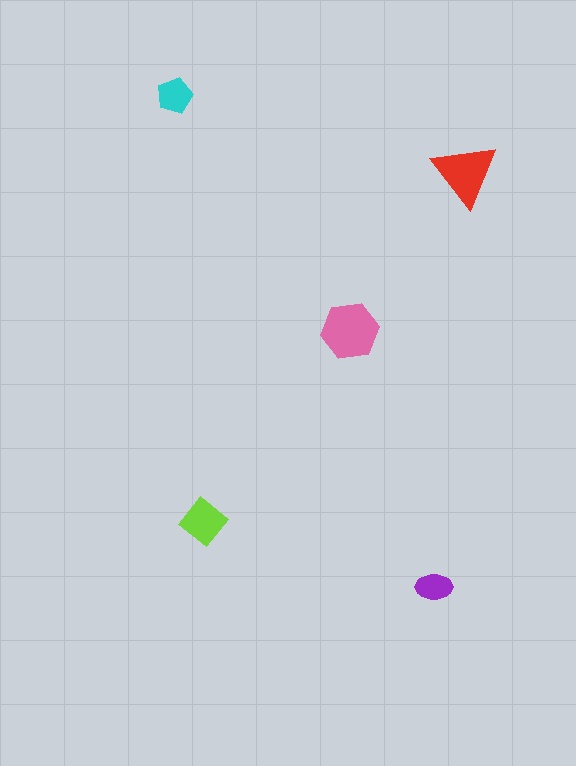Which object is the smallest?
The purple ellipse.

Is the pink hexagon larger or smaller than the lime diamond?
Larger.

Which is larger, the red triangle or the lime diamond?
The red triangle.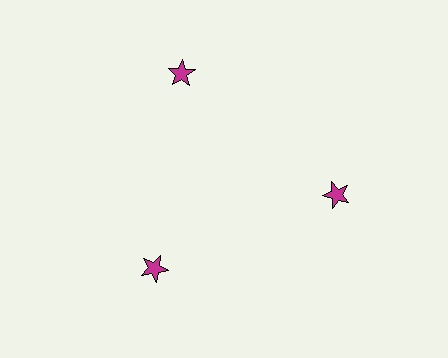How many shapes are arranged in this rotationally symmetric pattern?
There are 3 shapes, arranged in 3 groups of 1.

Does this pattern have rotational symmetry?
Yes, this pattern has 3-fold rotational symmetry. It looks the same after rotating 120 degrees around the center.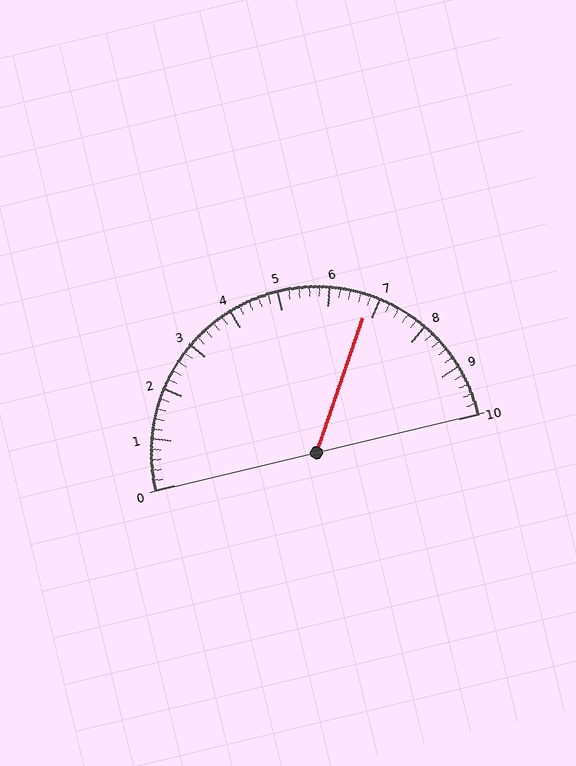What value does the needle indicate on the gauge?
The needle indicates approximately 6.8.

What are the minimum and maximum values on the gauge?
The gauge ranges from 0 to 10.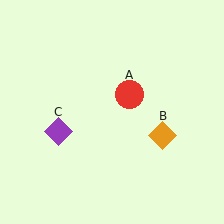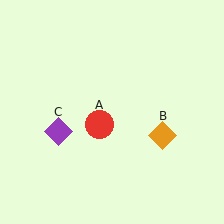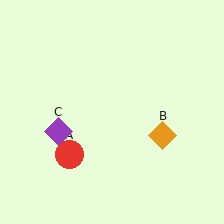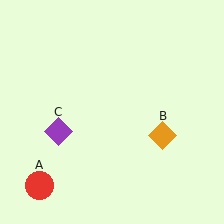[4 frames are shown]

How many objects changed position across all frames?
1 object changed position: red circle (object A).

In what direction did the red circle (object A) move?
The red circle (object A) moved down and to the left.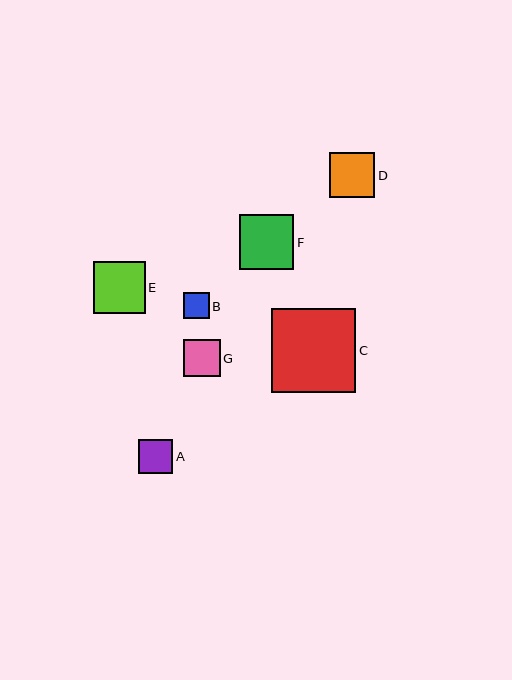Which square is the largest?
Square C is the largest with a size of approximately 85 pixels.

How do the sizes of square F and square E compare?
Square F and square E are approximately the same size.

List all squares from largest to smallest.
From largest to smallest: C, F, E, D, G, A, B.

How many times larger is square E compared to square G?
Square E is approximately 1.4 times the size of square G.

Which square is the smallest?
Square B is the smallest with a size of approximately 26 pixels.